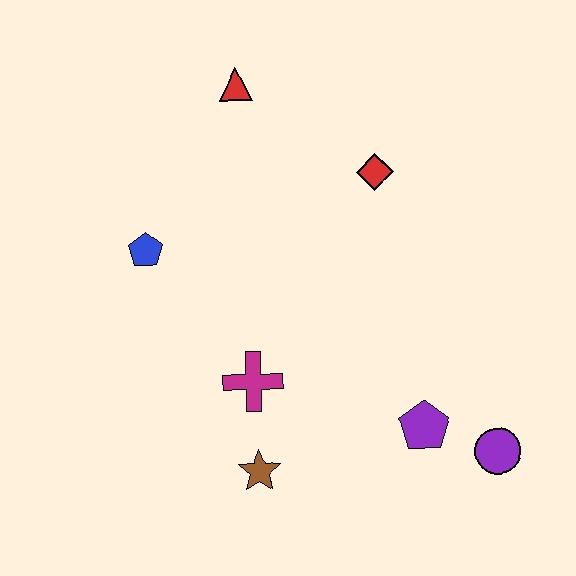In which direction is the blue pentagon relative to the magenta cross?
The blue pentagon is above the magenta cross.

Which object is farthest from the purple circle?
The red triangle is farthest from the purple circle.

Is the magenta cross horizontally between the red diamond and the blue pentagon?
Yes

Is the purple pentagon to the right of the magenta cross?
Yes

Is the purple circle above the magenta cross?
No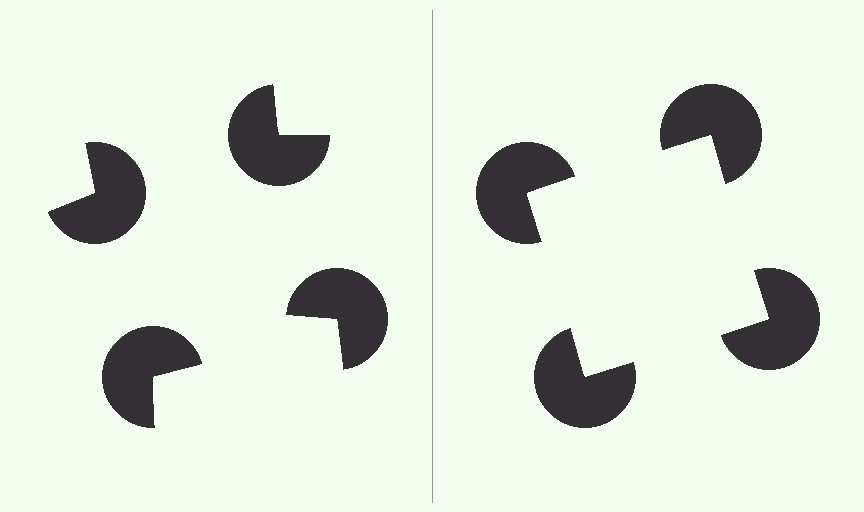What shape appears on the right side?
An illusory square.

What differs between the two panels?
The pac-man discs are positioned identically on both sides; only the wedge orientations differ. On the right they align to a square; on the left they are misaligned.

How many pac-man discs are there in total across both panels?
8 — 4 on each side.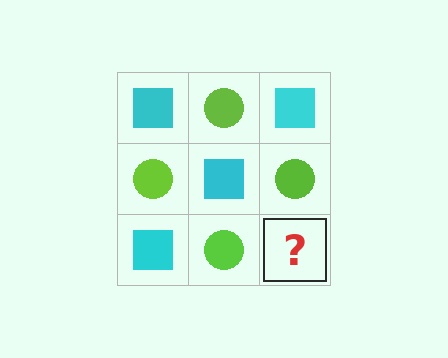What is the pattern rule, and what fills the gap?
The rule is that it alternates cyan square and lime circle in a checkerboard pattern. The gap should be filled with a cyan square.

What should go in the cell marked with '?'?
The missing cell should contain a cyan square.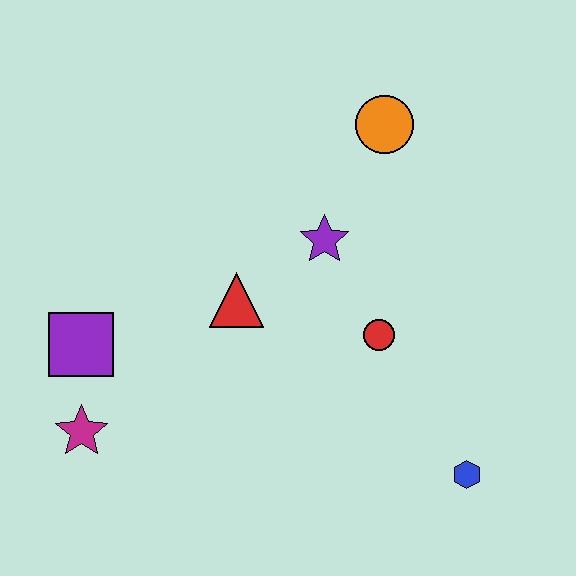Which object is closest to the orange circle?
The purple star is closest to the orange circle.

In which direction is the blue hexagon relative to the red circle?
The blue hexagon is below the red circle.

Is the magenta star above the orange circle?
No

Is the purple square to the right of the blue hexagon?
No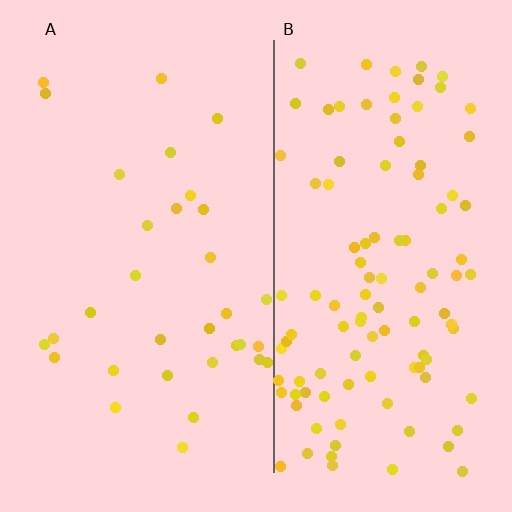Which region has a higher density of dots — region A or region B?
B (the right).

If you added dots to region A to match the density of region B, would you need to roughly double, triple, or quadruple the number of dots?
Approximately triple.